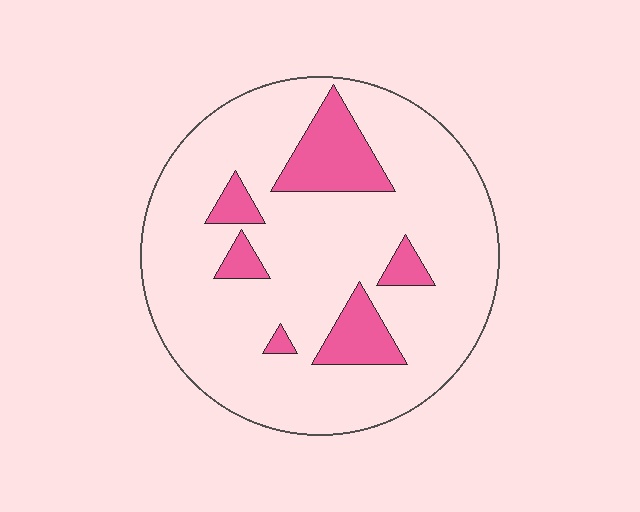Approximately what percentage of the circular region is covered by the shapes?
Approximately 15%.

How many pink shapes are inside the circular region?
6.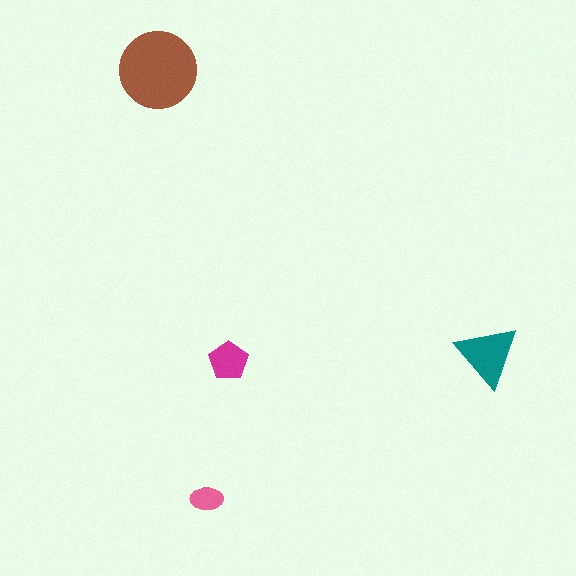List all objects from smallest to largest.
The pink ellipse, the magenta pentagon, the teal triangle, the brown circle.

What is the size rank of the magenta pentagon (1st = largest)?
3rd.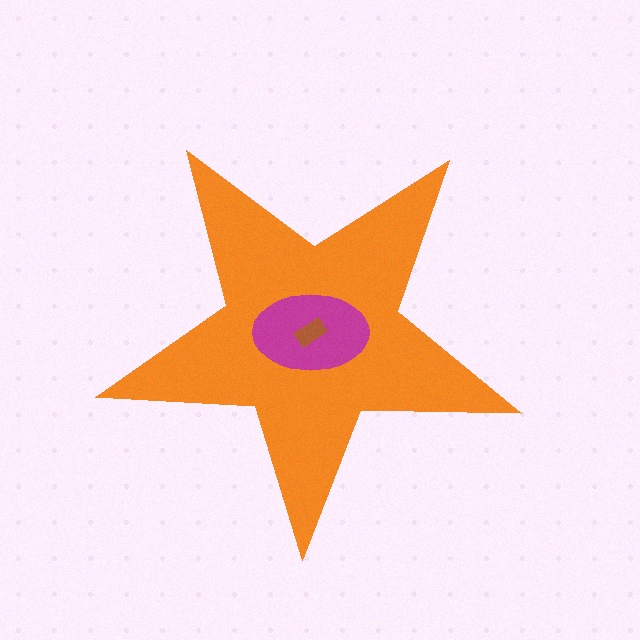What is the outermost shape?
The orange star.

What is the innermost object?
The brown rectangle.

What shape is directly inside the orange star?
The magenta ellipse.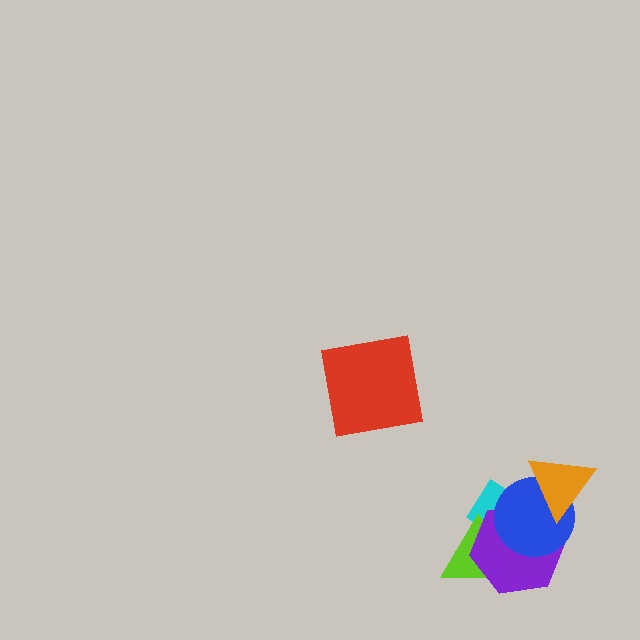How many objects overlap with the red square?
0 objects overlap with the red square.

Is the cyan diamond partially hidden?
Yes, it is partially covered by another shape.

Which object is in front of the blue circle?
The orange triangle is in front of the blue circle.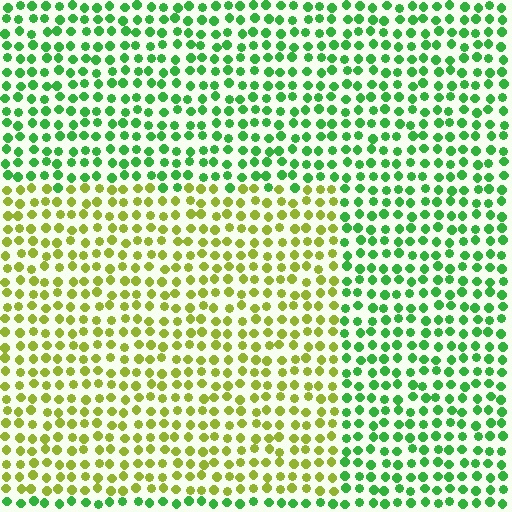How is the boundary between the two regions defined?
The boundary is defined purely by a slight shift in hue (about 50 degrees). Spacing, size, and orientation are identical on both sides.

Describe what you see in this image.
The image is filled with small green elements in a uniform arrangement. A rectangle-shaped region is visible where the elements are tinted to a slightly different hue, forming a subtle color boundary.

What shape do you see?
I see a rectangle.